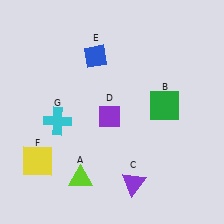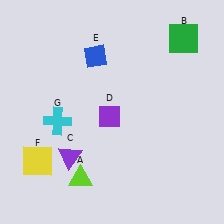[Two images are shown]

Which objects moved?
The objects that moved are: the green square (B), the purple triangle (C).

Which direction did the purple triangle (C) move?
The purple triangle (C) moved left.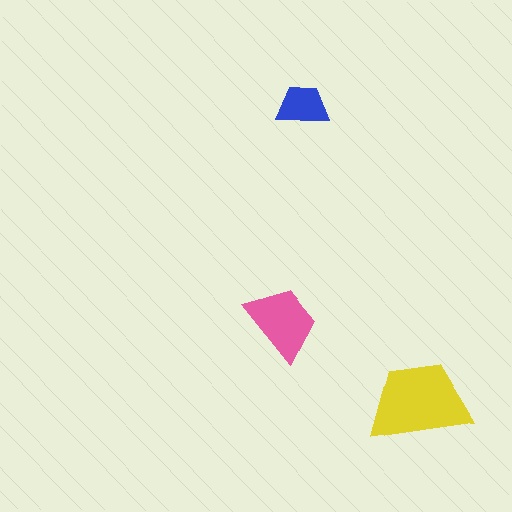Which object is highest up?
The blue trapezoid is topmost.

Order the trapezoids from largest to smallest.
the yellow one, the pink one, the blue one.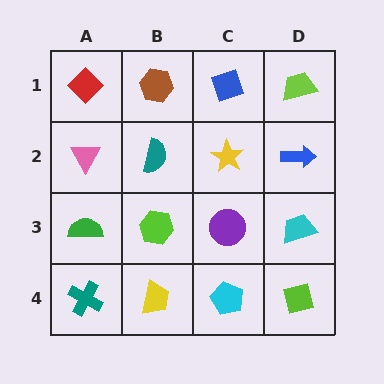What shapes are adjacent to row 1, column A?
A pink triangle (row 2, column A), a brown hexagon (row 1, column B).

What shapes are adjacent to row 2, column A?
A red diamond (row 1, column A), a green semicircle (row 3, column A), a teal semicircle (row 2, column B).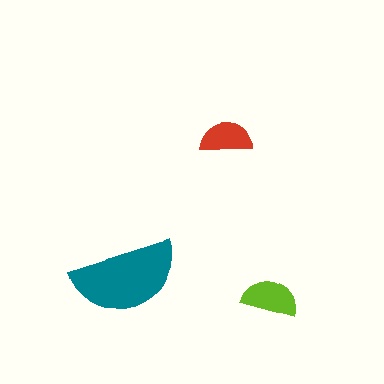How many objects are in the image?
There are 3 objects in the image.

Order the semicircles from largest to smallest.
the teal one, the lime one, the red one.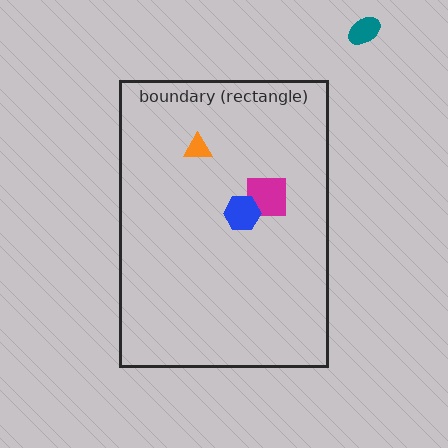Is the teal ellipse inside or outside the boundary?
Outside.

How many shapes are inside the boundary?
3 inside, 1 outside.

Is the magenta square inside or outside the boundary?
Inside.